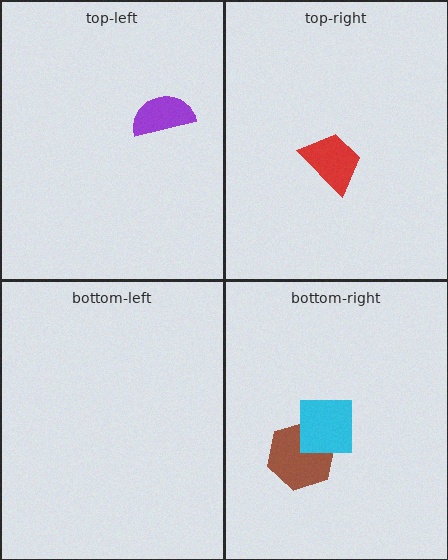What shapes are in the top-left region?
The purple semicircle.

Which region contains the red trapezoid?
The top-right region.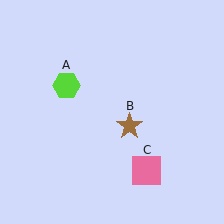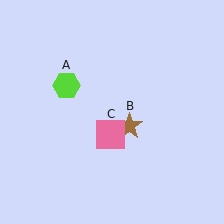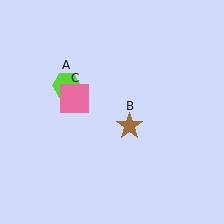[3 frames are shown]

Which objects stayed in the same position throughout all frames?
Lime hexagon (object A) and brown star (object B) remained stationary.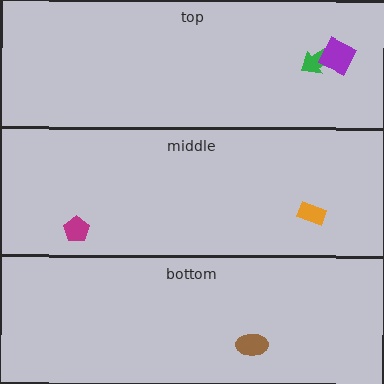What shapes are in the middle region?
The orange rectangle, the magenta pentagon.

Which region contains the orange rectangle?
The middle region.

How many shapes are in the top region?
2.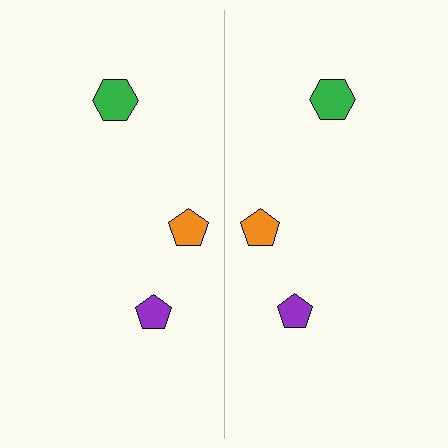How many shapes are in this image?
There are 6 shapes in this image.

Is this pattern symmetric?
Yes, this pattern has bilateral (reflection) symmetry.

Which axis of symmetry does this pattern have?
The pattern has a vertical axis of symmetry running through the center of the image.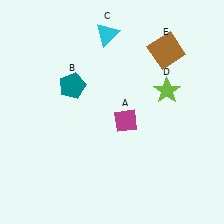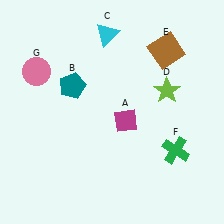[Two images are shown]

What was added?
A green cross (F), a pink circle (G) were added in Image 2.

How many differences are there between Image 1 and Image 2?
There are 2 differences between the two images.